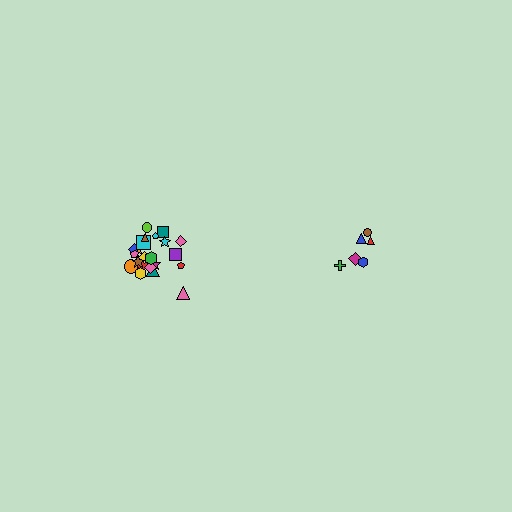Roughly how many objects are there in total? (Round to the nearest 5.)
Roughly 30 objects in total.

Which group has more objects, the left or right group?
The left group.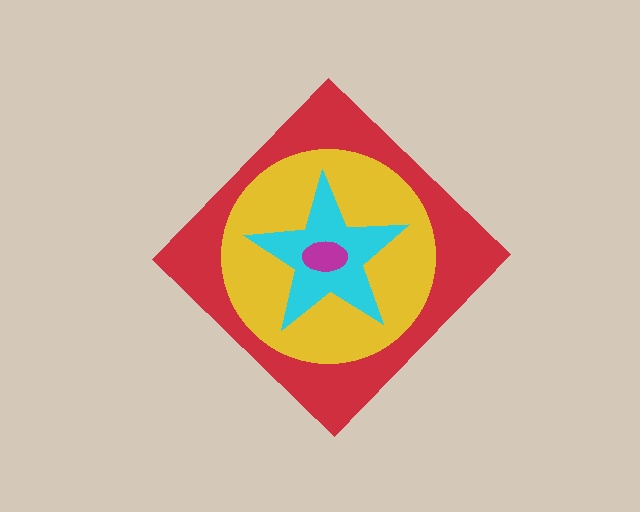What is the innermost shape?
The magenta ellipse.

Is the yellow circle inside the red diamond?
Yes.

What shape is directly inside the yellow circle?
The cyan star.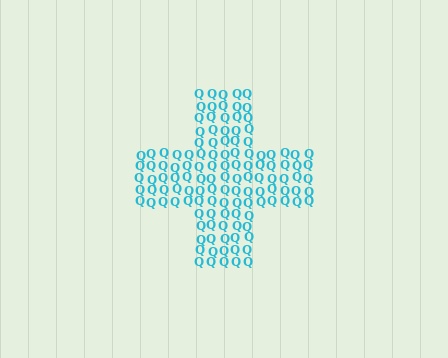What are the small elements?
The small elements are letter Q's.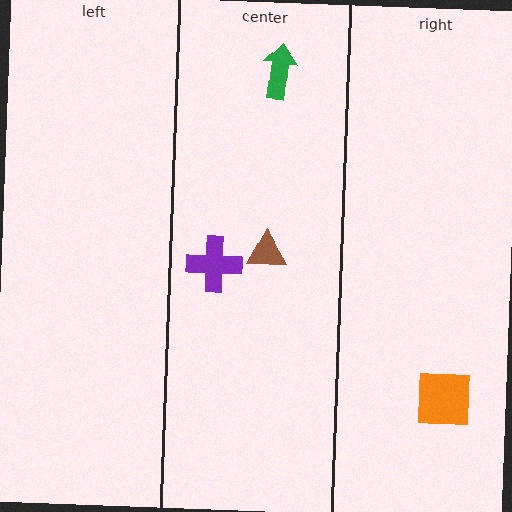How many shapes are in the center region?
3.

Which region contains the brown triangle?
The center region.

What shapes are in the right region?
The orange square.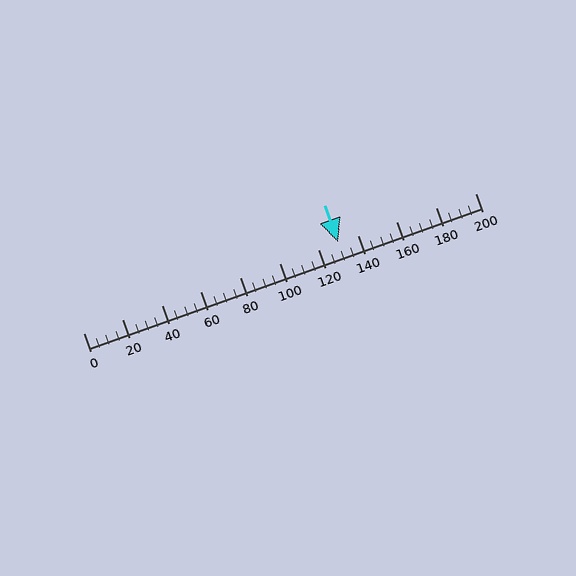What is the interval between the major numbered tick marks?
The major tick marks are spaced 20 units apart.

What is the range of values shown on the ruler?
The ruler shows values from 0 to 200.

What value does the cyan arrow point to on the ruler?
The cyan arrow points to approximately 130.